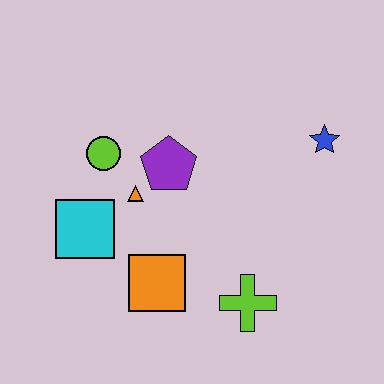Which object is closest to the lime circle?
The orange triangle is closest to the lime circle.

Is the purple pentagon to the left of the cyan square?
No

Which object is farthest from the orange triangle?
The blue star is farthest from the orange triangle.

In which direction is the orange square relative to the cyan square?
The orange square is to the right of the cyan square.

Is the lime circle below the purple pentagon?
No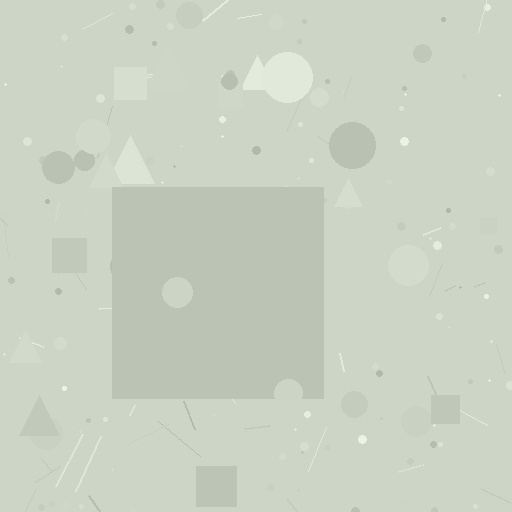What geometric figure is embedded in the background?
A square is embedded in the background.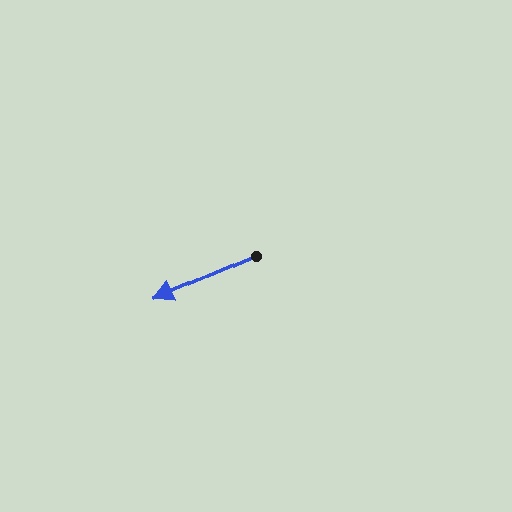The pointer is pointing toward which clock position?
Roughly 8 o'clock.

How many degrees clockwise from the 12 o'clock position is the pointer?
Approximately 247 degrees.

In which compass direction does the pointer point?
Southwest.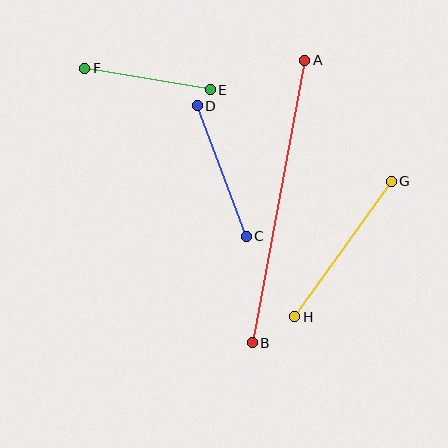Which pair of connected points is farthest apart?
Points A and B are farthest apart.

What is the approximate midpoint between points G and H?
The midpoint is at approximately (343, 249) pixels.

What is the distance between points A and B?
The distance is approximately 287 pixels.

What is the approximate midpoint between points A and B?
The midpoint is at approximately (278, 201) pixels.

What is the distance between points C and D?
The distance is approximately 139 pixels.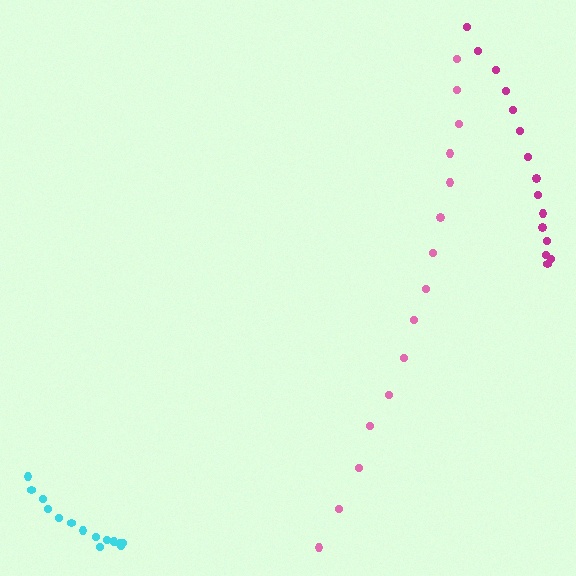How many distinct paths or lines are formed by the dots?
There are 3 distinct paths.